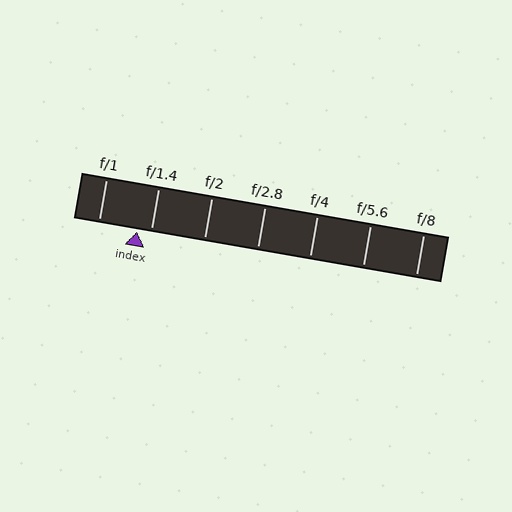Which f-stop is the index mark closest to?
The index mark is closest to f/1.4.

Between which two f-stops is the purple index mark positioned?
The index mark is between f/1 and f/1.4.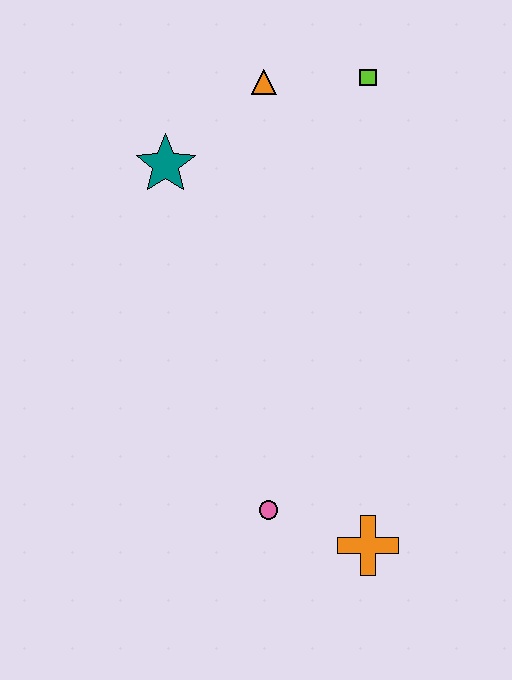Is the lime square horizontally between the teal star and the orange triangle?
No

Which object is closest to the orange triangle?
The lime square is closest to the orange triangle.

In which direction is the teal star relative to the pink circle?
The teal star is above the pink circle.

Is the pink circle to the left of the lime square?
Yes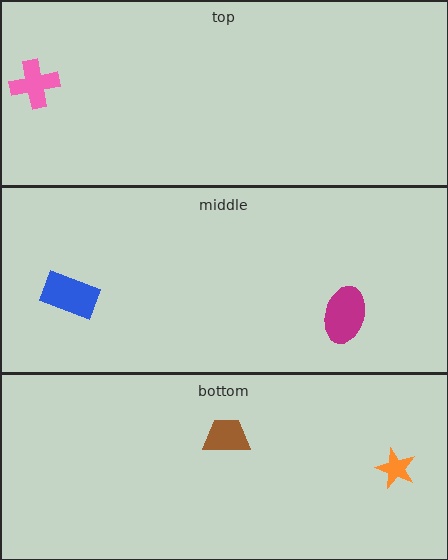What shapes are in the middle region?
The magenta ellipse, the blue rectangle.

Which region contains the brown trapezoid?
The bottom region.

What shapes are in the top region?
The pink cross.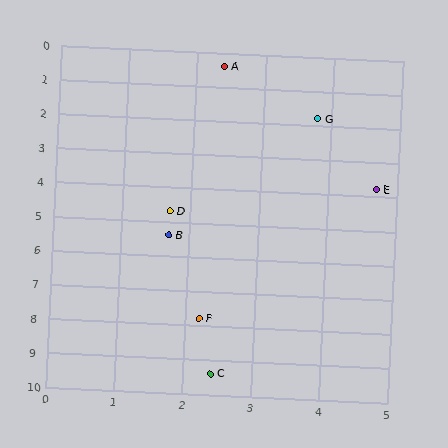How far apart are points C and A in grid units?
Points C and A are about 9.0 grid units apart.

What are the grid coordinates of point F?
Point F is at approximately (2.2, 7.8).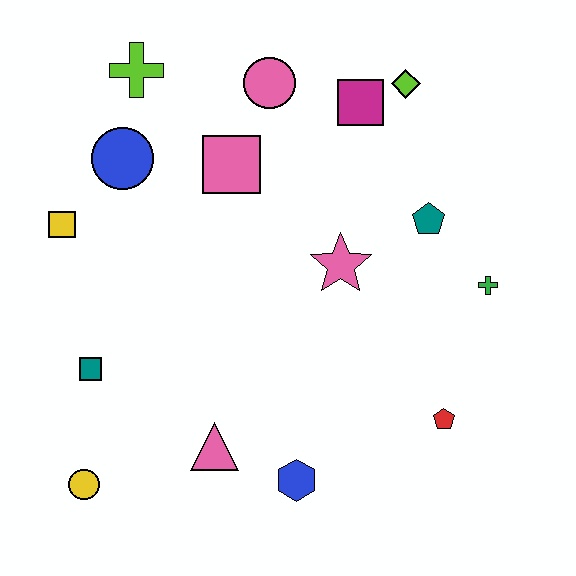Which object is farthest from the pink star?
The yellow circle is farthest from the pink star.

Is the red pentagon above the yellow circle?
Yes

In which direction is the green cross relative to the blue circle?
The green cross is to the right of the blue circle.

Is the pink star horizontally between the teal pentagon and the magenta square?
No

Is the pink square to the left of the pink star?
Yes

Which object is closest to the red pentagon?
The green cross is closest to the red pentagon.